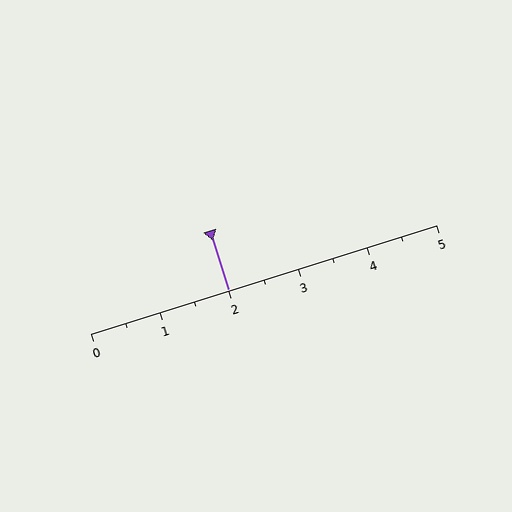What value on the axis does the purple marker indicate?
The marker indicates approximately 2.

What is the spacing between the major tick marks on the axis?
The major ticks are spaced 1 apart.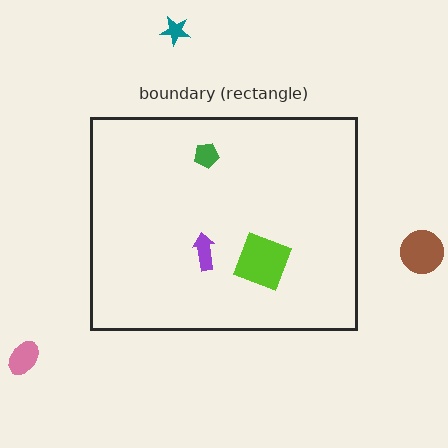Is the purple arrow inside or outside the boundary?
Inside.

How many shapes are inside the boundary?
3 inside, 3 outside.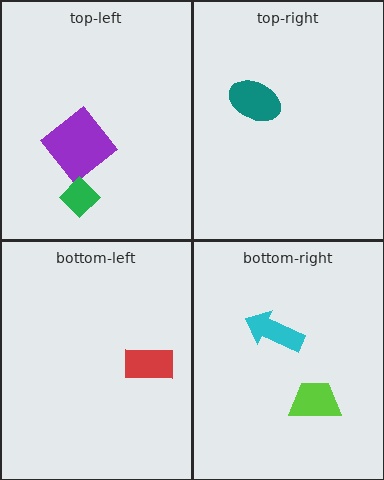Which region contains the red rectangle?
The bottom-left region.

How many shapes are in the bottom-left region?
1.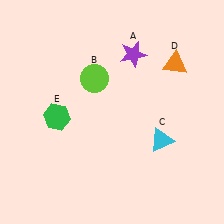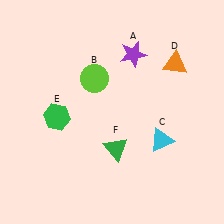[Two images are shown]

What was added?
A green triangle (F) was added in Image 2.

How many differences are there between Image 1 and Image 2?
There is 1 difference between the two images.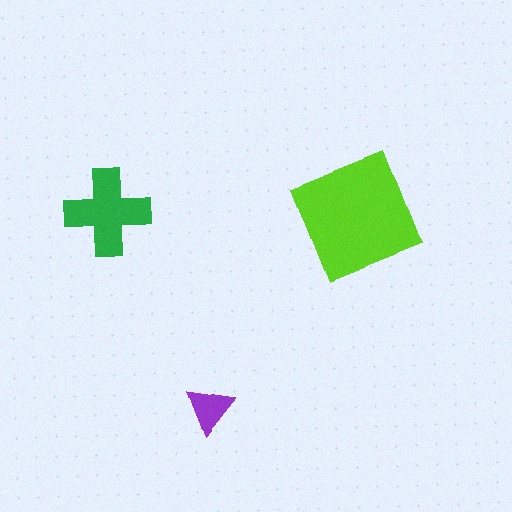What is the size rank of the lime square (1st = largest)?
1st.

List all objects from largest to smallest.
The lime square, the green cross, the purple triangle.